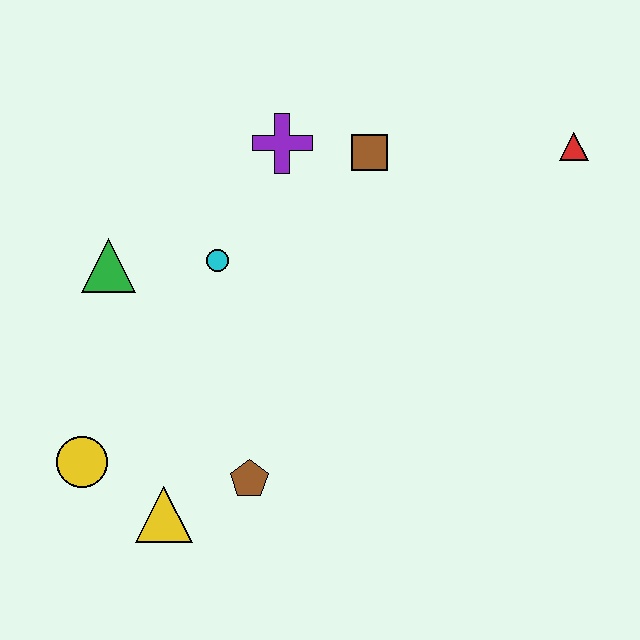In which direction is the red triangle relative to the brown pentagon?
The red triangle is above the brown pentagon.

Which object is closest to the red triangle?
The brown square is closest to the red triangle.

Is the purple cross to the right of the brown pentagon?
Yes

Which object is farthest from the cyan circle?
The red triangle is farthest from the cyan circle.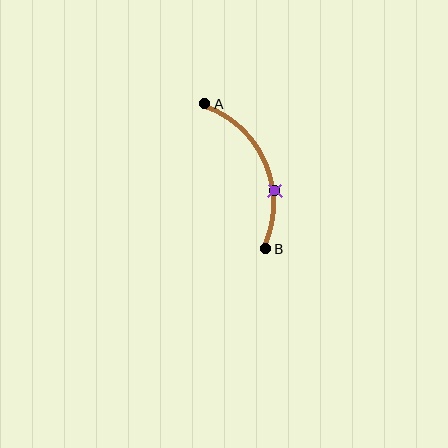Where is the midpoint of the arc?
The arc midpoint is the point on the curve farthest from the straight line joining A and B. It sits to the right of that line.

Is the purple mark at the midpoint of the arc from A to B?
No. The purple mark lies on the arc but is closer to endpoint B. The arc midpoint would be at the point on the curve equidistant along the arc from both A and B.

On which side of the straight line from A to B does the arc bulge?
The arc bulges to the right of the straight line connecting A and B.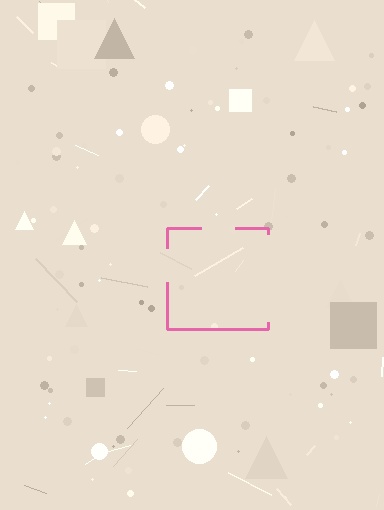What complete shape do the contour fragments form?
The contour fragments form a square.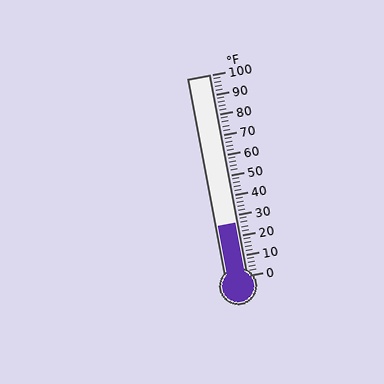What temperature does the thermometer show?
The thermometer shows approximately 26°F.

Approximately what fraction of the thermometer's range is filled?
The thermometer is filled to approximately 25% of its range.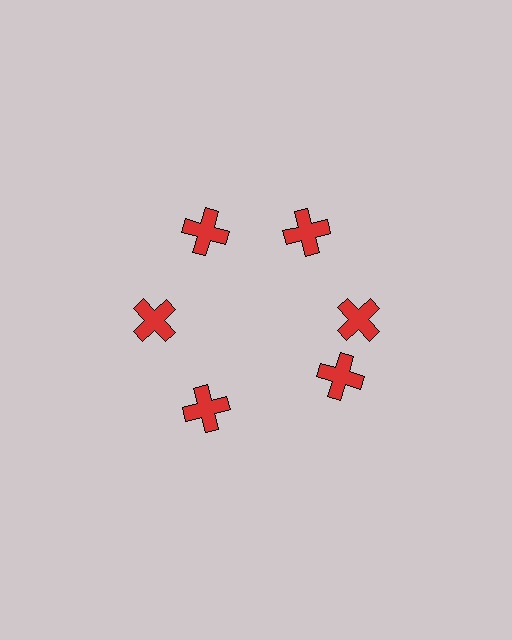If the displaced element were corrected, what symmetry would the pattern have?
It would have 6-fold rotational symmetry — the pattern would map onto itself every 60 degrees.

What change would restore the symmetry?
The symmetry would be restored by rotating it back into even spacing with its neighbors so that all 6 crosses sit at equal angles and equal distance from the center.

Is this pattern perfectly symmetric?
No. The 6 red crosses are arranged in a ring, but one element near the 5 o'clock position is rotated out of alignment along the ring, breaking the 6-fold rotational symmetry.